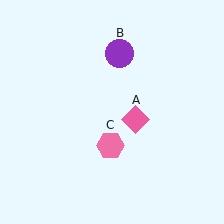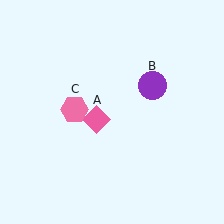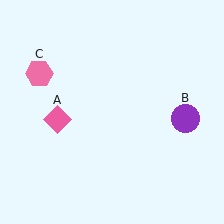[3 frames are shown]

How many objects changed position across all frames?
3 objects changed position: pink diamond (object A), purple circle (object B), pink hexagon (object C).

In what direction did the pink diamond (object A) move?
The pink diamond (object A) moved left.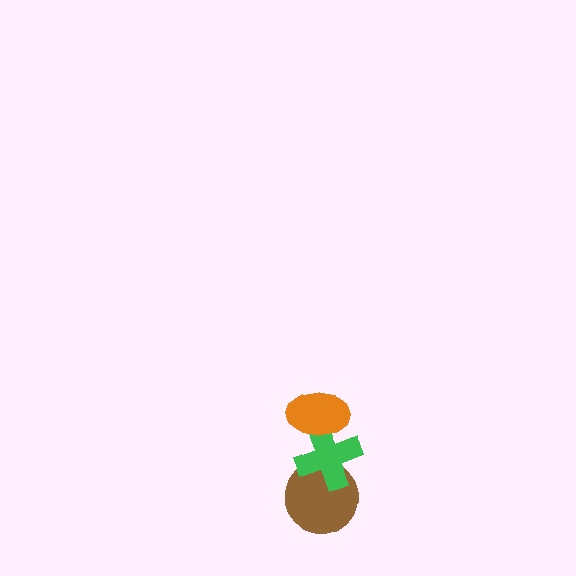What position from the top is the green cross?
The green cross is 2nd from the top.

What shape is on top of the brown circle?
The green cross is on top of the brown circle.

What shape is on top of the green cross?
The orange ellipse is on top of the green cross.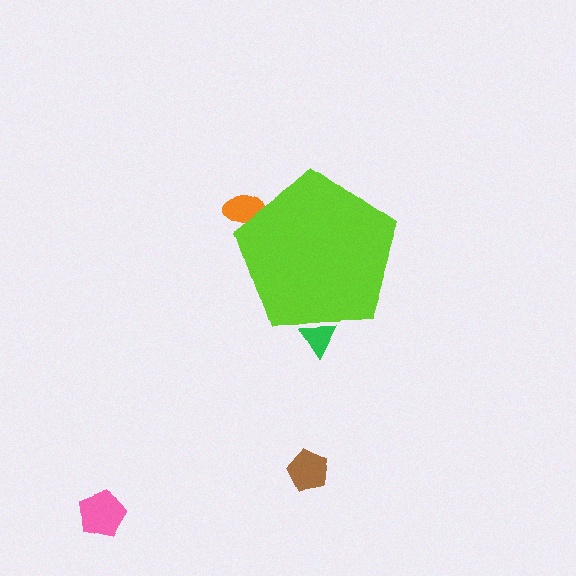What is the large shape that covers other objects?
A lime pentagon.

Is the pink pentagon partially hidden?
No, the pink pentagon is fully visible.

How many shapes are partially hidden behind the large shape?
2 shapes are partially hidden.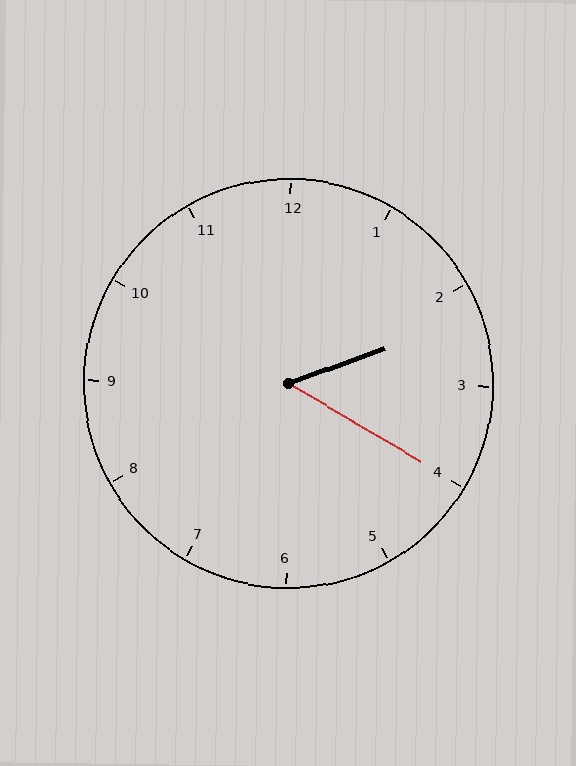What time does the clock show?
2:20.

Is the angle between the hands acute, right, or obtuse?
It is acute.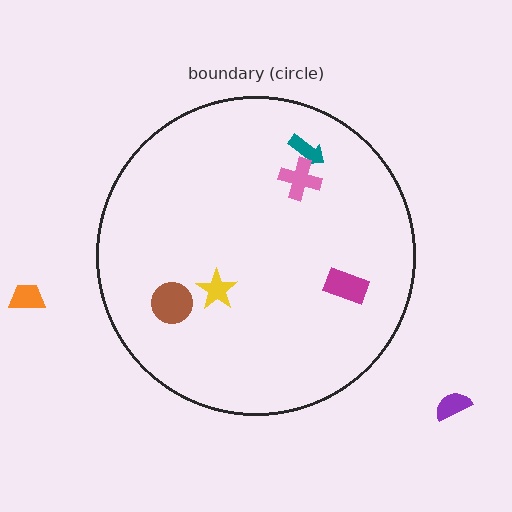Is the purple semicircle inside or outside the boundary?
Outside.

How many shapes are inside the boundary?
5 inside, 2 outside.